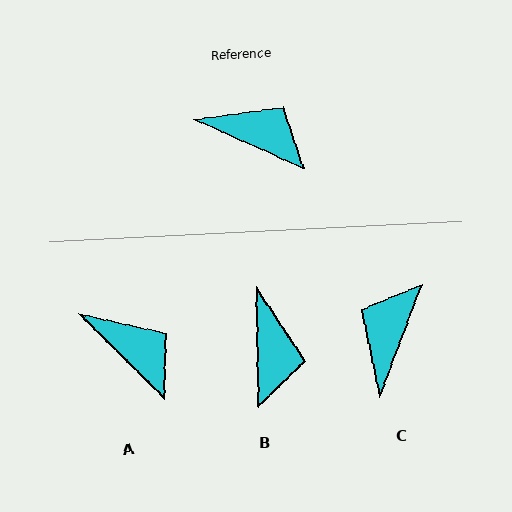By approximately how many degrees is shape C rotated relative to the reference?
Approximately 93 degrees counter-clockwise.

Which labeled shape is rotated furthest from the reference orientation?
C, about 93 degrees away.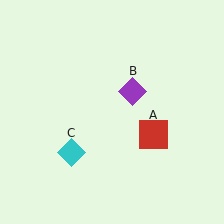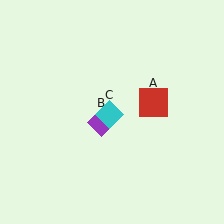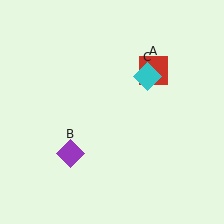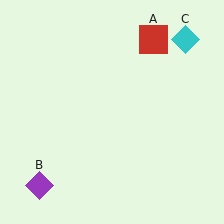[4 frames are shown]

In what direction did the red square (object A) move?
The red square (object A) moved up.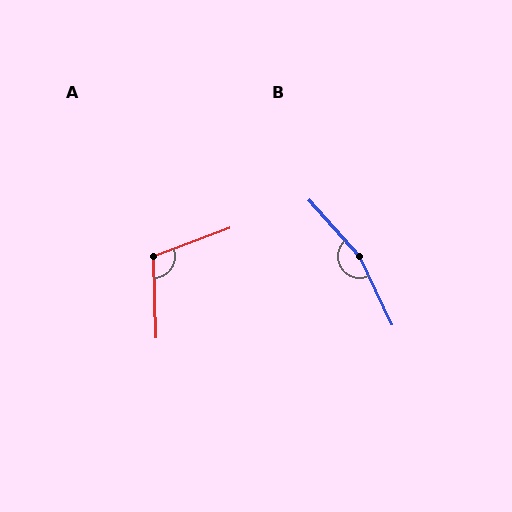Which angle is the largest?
B, at approximately 164 degrees.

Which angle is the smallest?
A, at approximately 109 degrees.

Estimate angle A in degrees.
Approximately 109 degrees.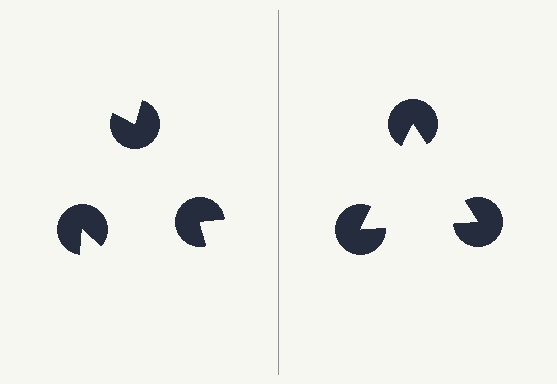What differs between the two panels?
The pac-man discs are positioned identically on both sides; only the wedge orientations differ. On the right they align to a triangle; on the left they are misaligned.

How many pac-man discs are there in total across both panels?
6 — 3 on each side.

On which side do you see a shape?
An illusory triangle appears on the right side. On the left side the wedge cuts are rotated, so no coherent shape forms.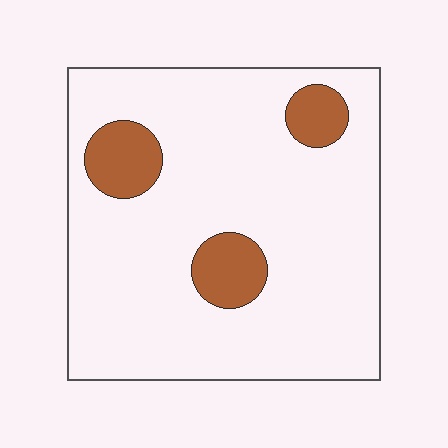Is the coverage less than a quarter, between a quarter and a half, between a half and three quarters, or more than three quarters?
Less than a quarter.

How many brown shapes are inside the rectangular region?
3.